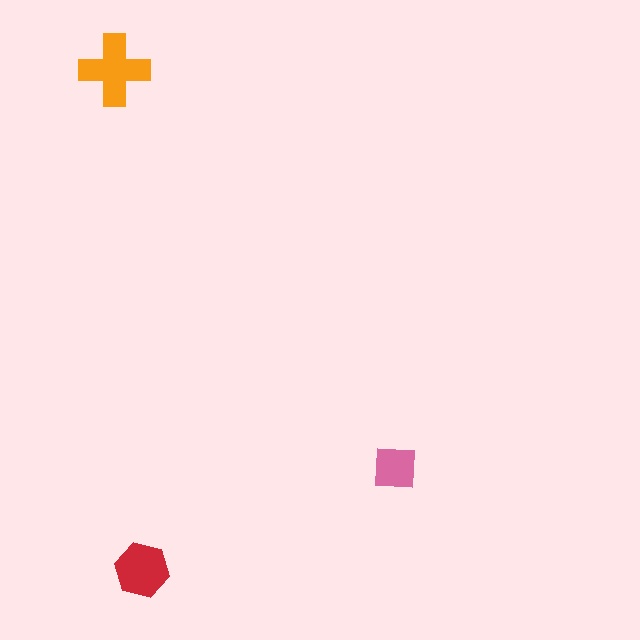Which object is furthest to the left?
The orange cross is leftmost.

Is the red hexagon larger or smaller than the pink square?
Larger.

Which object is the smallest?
The pink square.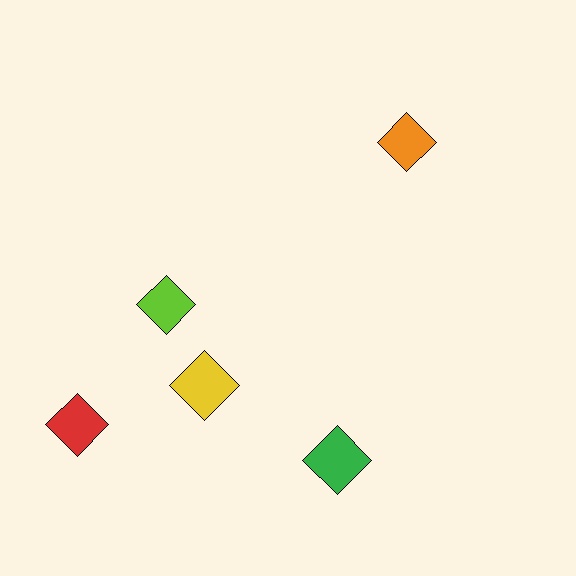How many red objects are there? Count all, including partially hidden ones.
There is 1 red object.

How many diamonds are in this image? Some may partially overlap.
There are 5 diamonds.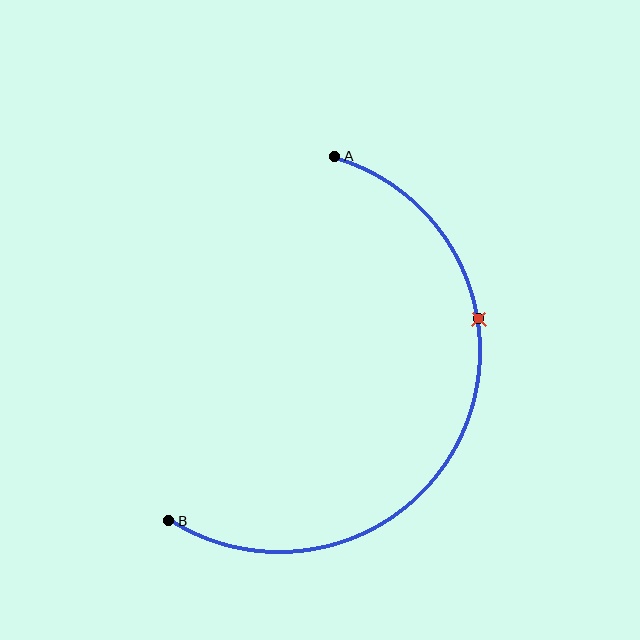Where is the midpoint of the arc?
The arc midpoint is the point on the curve farthest from the straight line joining A and B. It sits to the right of that line.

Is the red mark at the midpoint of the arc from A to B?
No. The red mark lies on the arc but is closer to endpoint A. The arc midpoint would be at the point on the curve equidistant along the arc from both A and B.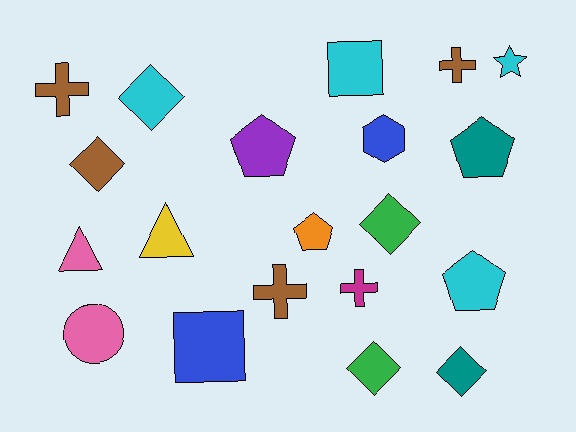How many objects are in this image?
There are 20 objects.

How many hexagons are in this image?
There is 1 hexagon.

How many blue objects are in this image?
There are 2 blue objects.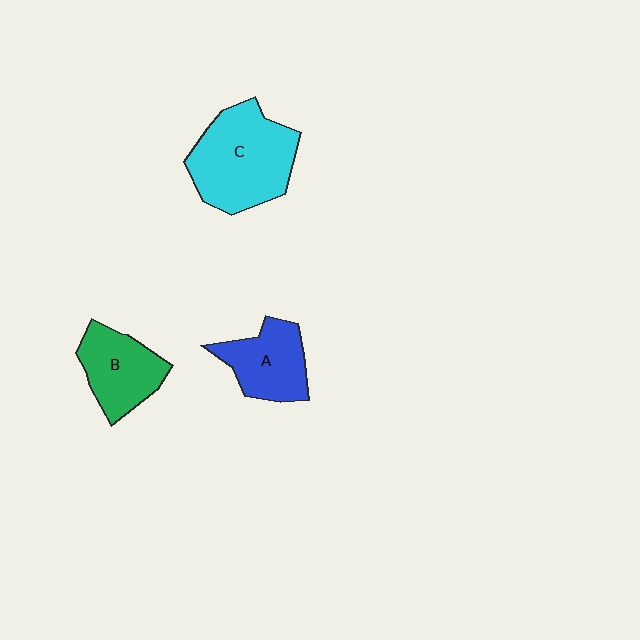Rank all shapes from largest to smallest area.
From largest to smallest: C (cyan), B (green), A (blue).